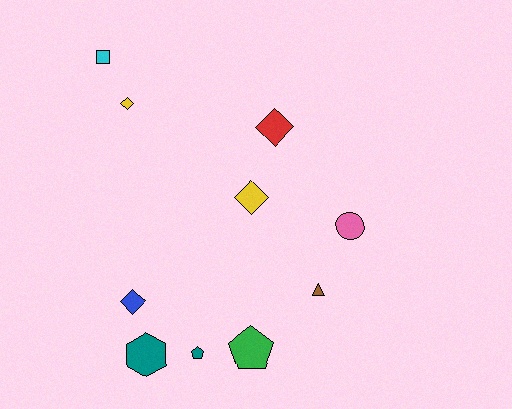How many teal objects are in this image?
There are 2 teal objects.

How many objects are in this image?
There are 10 objects.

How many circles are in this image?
There is 1 circle.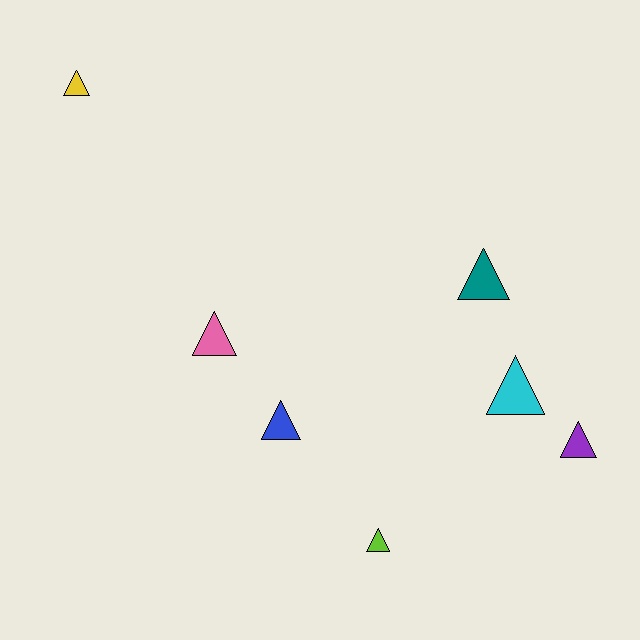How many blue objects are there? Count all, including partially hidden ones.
There is 1 blue object.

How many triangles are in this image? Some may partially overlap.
There are 7 triangles.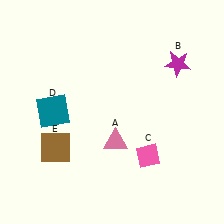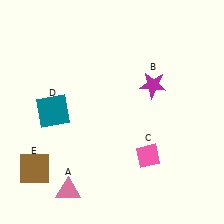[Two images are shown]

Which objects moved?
The objects that moved are: the pink triangle (A), the magenta star (B), the brown square (E).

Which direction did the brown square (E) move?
The brown square (E) moved down.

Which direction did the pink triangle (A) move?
The pink triangle (A) moved down.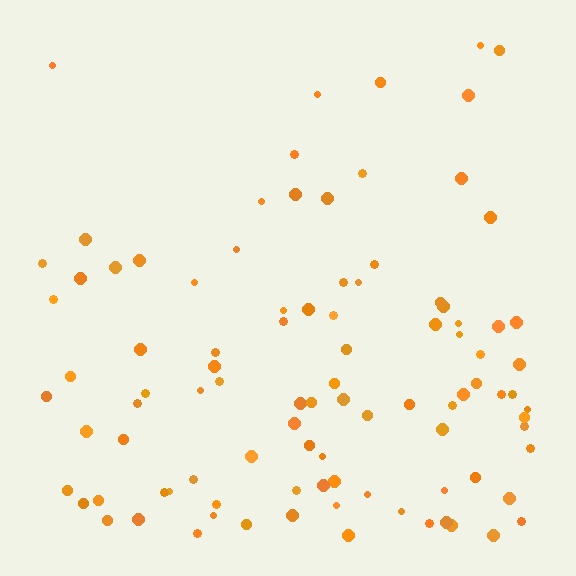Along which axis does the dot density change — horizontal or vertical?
Vertical.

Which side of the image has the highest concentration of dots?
The bottom.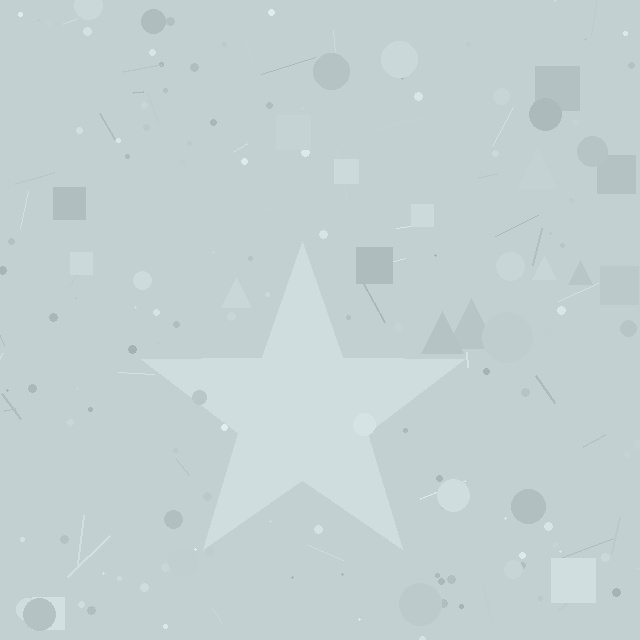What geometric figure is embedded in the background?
A star is embedded in the background.